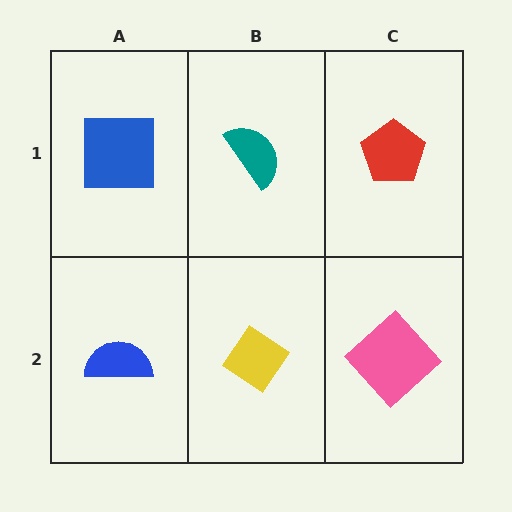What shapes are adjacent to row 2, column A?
A blue square (row 1, column A), a yellow diamond (row 2, column B).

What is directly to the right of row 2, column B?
A pink diamond.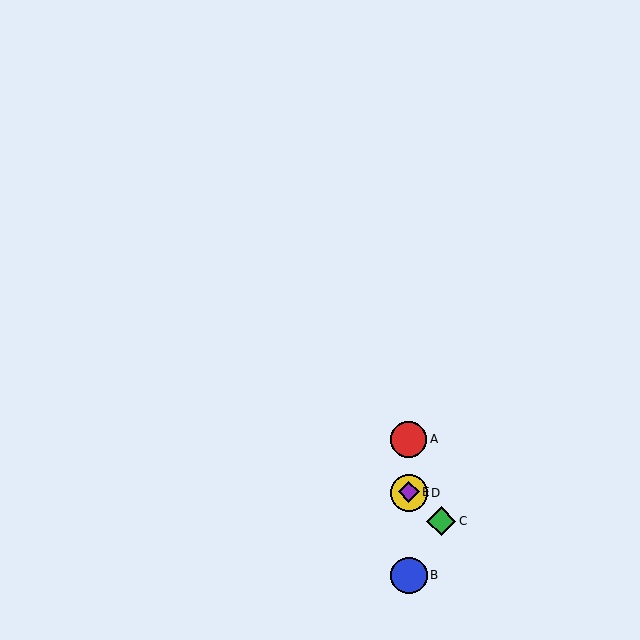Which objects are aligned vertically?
Objects A, B, D, E are aligned vertically.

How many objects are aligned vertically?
4 objects (A, B, D, E) are aligned vertically.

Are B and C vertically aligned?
No, B is at x≈409 and C is at x≈441.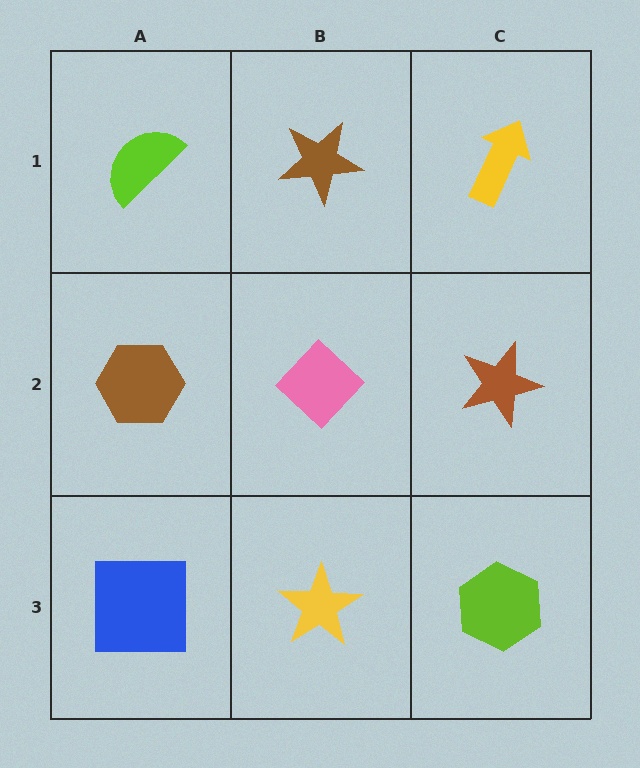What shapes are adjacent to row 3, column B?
A pink diamond (row 2, column B), a blue square (row 3, column A), a lime hexagon (row 3, column C).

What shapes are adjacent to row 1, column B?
A pink diamond (row 2, column B), a lime semicircle (row 1, column A), a yellow arrow (row 1, column C).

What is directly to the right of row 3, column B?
A lime hexagon.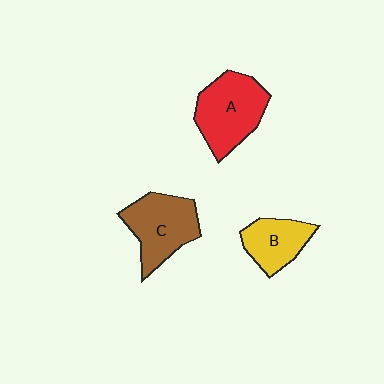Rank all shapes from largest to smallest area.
From largest to smallest: A (red), C (brown), B (yellow).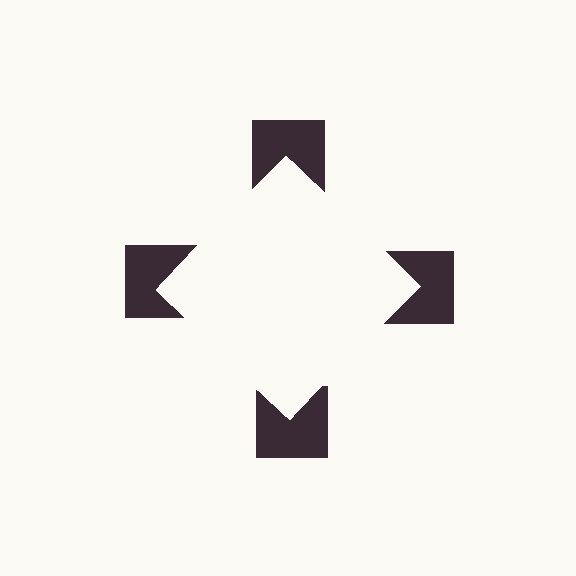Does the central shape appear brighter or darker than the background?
It typically appears slightly brighter than the background, even though no actual brightness change is drawn.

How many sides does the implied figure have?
4 sides.